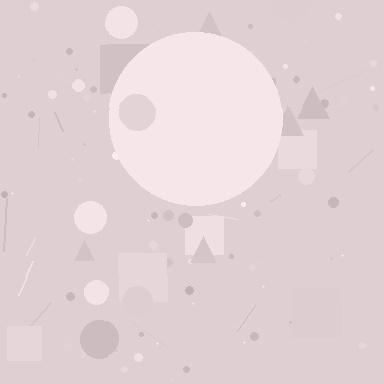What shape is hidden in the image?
A circle is hidden in the image.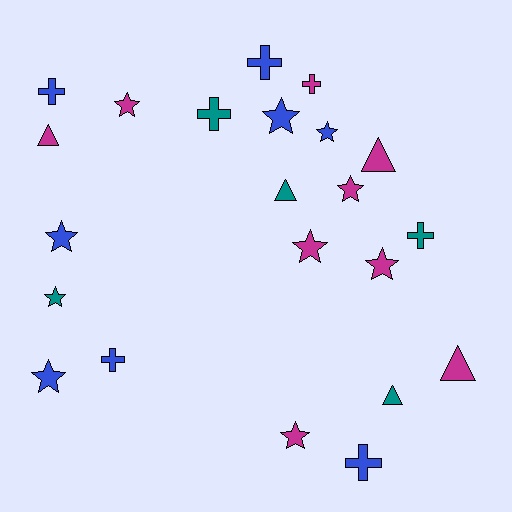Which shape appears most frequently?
Star, with 10 objects.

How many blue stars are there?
There are 4 blue stars.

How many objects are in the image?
There are 22 objects.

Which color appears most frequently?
Magenta, with 9 objects.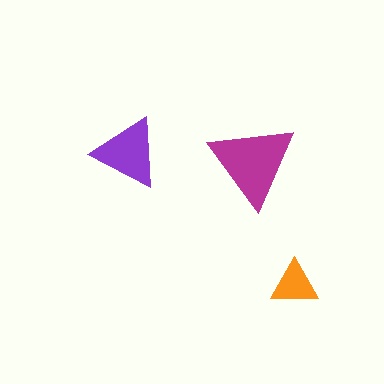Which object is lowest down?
The orange triangle is bottommost.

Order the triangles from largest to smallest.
the magenta one, the purple one, the orange one.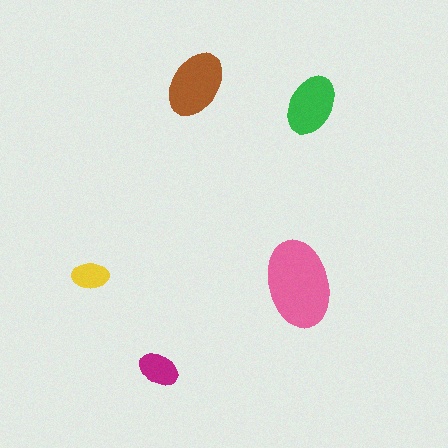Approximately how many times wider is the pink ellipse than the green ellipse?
About 1.5 times wider.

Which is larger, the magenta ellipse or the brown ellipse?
The brown one.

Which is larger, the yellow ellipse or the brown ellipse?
The brown one.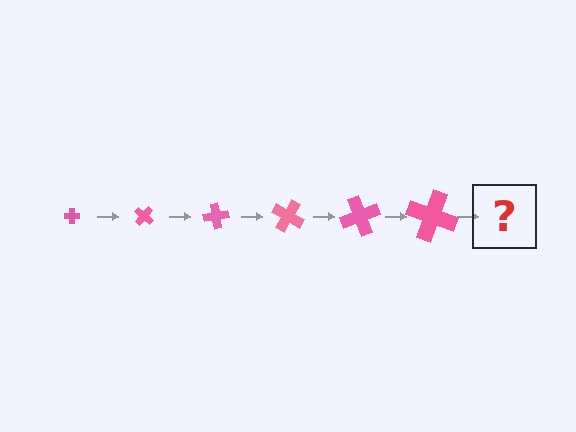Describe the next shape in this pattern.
It should be a cross, larger than the previous one and rotated 240 degrees from the start.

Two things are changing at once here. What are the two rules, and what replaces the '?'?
The two rules are that the cross grows larger each step and it rotates 40 degrees each step. The '?' should be a cross, larger than the previous one and rotated 240 degrees from the start.